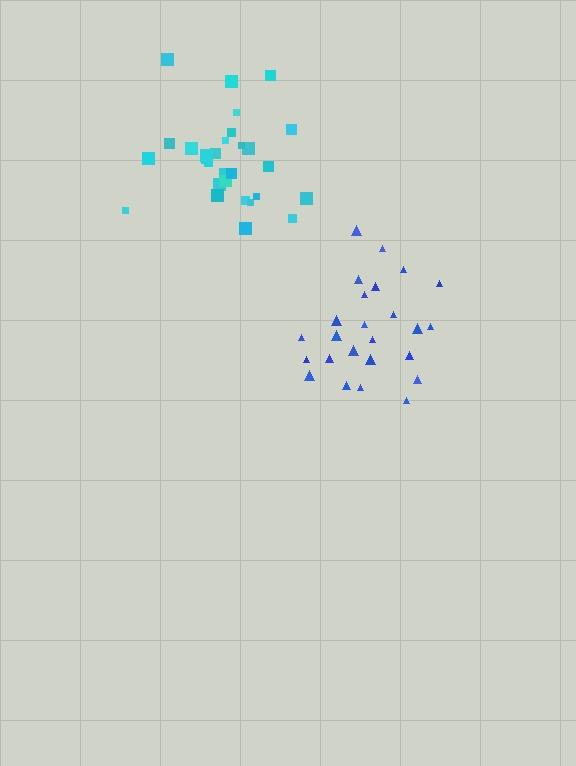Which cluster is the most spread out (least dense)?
Blue.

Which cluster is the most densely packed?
Cyan.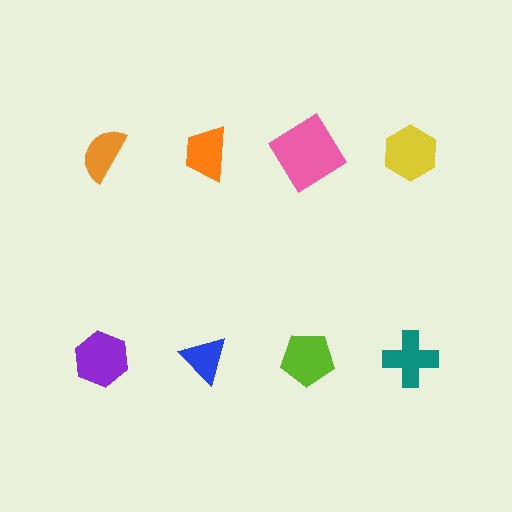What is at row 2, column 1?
A purple hexagon.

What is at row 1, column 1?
An orange semicircle.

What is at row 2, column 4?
A teal cross.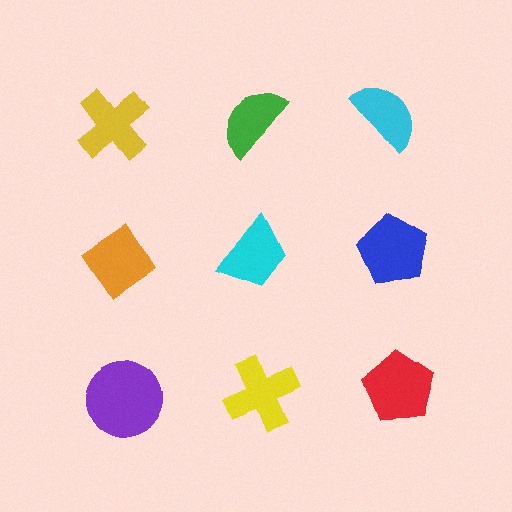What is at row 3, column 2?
A yellow cross.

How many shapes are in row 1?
3 shapes.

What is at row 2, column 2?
A cyan trapezoid.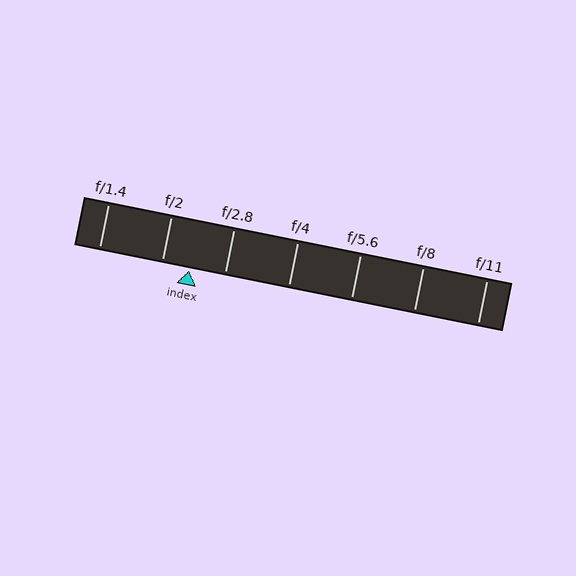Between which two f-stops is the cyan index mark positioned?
The index mark is between f/2 and f/2.8.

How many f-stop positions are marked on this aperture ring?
There are 7 f-stop positions marked.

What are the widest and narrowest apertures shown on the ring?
The widest aperture shown is f/1.4 and the narrowest is f/11.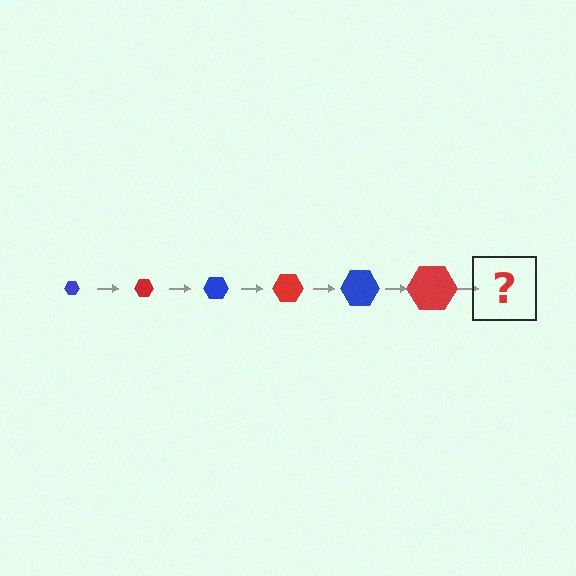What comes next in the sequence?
The next element should be a blue hexagon, larger than the previous one.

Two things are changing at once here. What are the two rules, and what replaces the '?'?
The two rules are that the hexagon grows larger each step and the color cycles through blue and red. The '?' should be a blue hexagon, larger than the previous one.